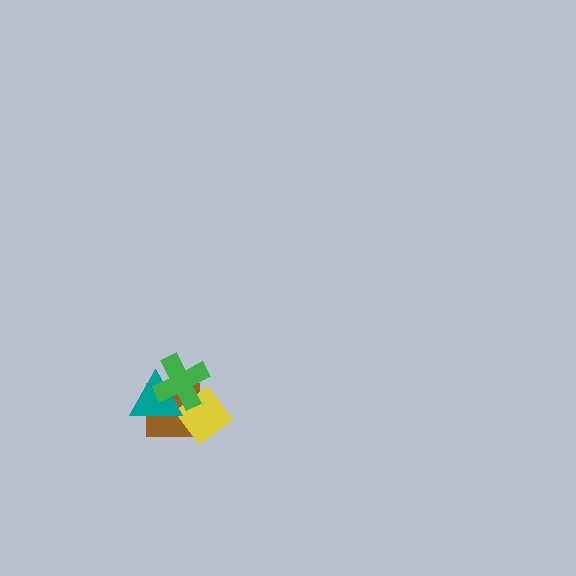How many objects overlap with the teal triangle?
3 objects overlap with the teal triangle.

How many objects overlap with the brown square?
3 objects overlap with the brown square.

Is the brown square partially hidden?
Yes, it is partially covered by another shape.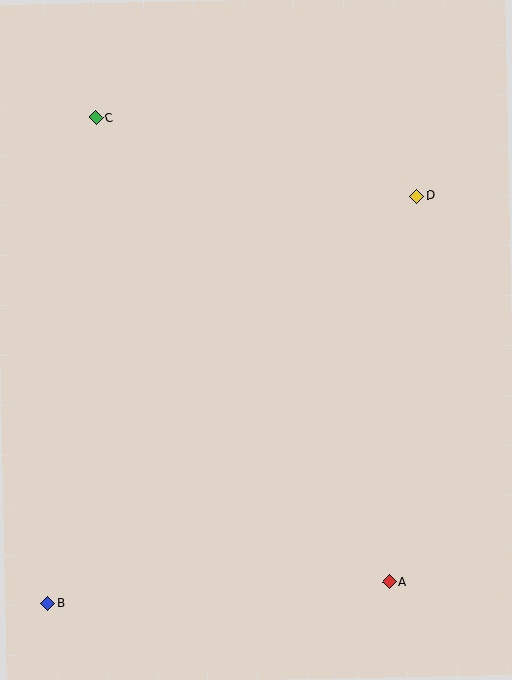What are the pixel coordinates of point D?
Point D is at (417, 196).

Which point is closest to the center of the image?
Point D at (417, 196) is closest to the center.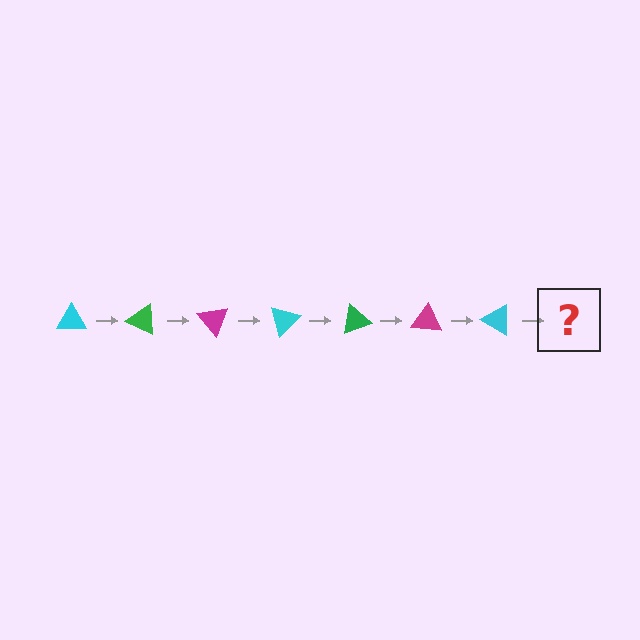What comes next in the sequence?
The next element should be a green triangle, rotated 175 degrees from the start.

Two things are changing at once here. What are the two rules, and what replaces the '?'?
The two rules are that it rotates 25 degrees each step and the color cycles through cyan, green, and magenta. The '?' should be a green triangle, rotated 175 degrees from the start.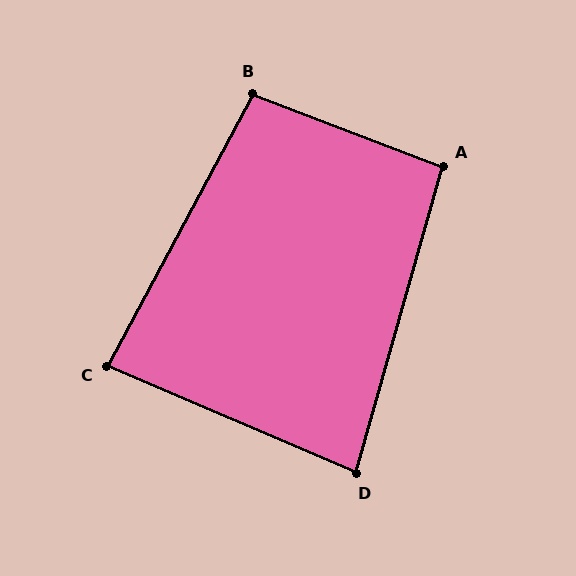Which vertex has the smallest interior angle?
D, at approximately 83 degrees.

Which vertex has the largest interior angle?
B, at approximately 97 degrees.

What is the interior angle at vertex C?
Approximately 85 degrees (approximately right).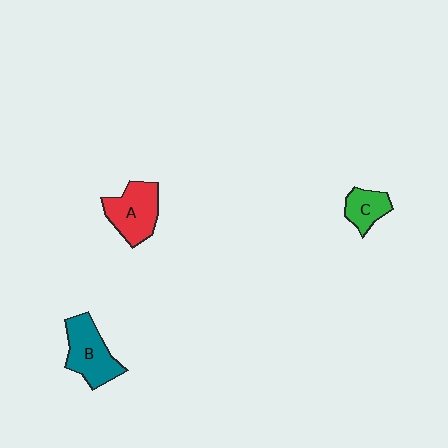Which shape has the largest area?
Shape B (teal).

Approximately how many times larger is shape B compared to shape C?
Approximately 1.8 times.